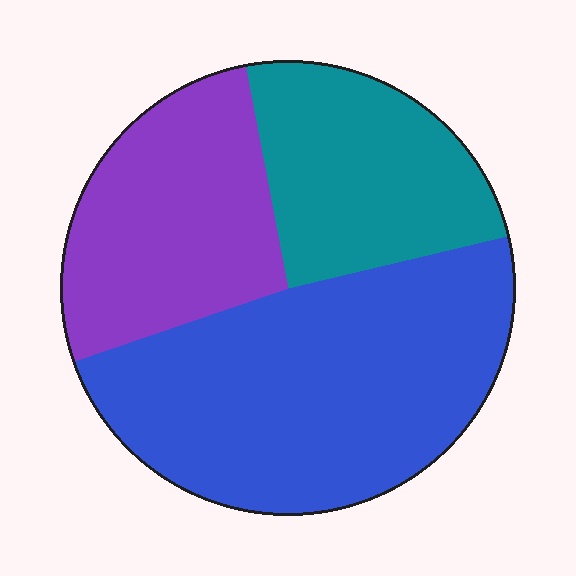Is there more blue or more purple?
Blue.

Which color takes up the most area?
Blue, at roughly 50%.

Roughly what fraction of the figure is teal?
Teal covers around 25% of the figure.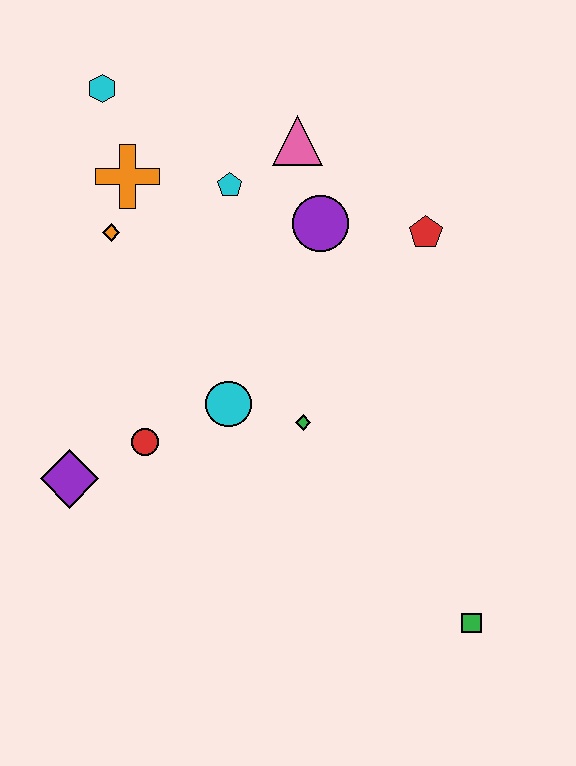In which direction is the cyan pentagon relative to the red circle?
The cyan pentagon is above the red circle.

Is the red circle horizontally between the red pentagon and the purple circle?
No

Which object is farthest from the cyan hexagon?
The green square is farthest from the cyan hexagon.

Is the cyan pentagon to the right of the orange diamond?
Yes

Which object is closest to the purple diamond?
The red circle is closest to the purple diamond.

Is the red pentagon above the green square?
Yes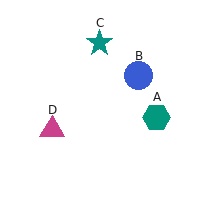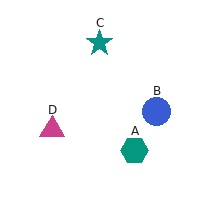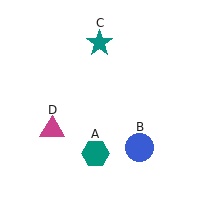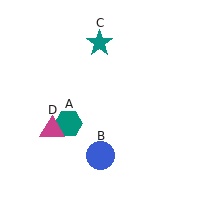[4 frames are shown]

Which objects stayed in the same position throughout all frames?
Teal star (object C) and magenta triangle (object D) remained stationary.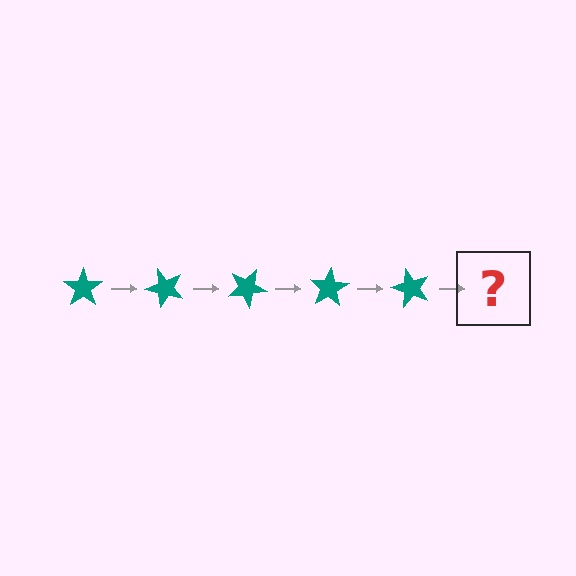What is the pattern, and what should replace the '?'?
The pattern is that the star rotates 50 degrees each step. The '?' should be a teal star rotated 250 degrees.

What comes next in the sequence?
The next element should be a teal star rotated 250 degrees.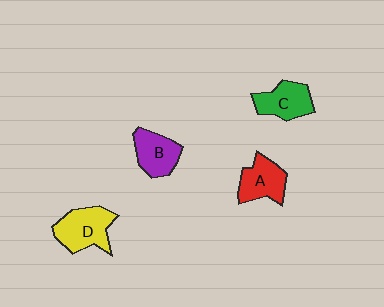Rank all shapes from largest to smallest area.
From largest to smallest: D (yellow), A (red), C (green), B (purple).